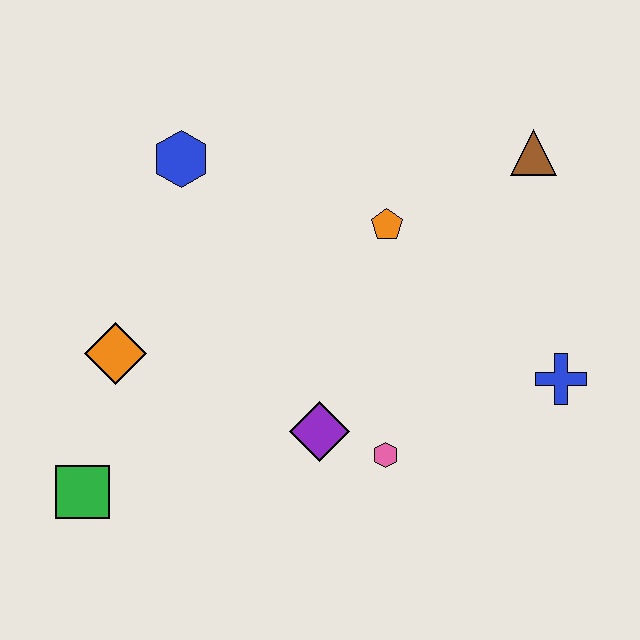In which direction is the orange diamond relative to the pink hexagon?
The orange diamond is to the left of the pink hexagon.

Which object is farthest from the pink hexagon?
The blue hexagon is farthest from the pink hexagon.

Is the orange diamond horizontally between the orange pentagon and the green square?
Yes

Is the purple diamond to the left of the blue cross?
Yes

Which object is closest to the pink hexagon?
The purple diamond is closest to the pink hexagon.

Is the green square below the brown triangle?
Yes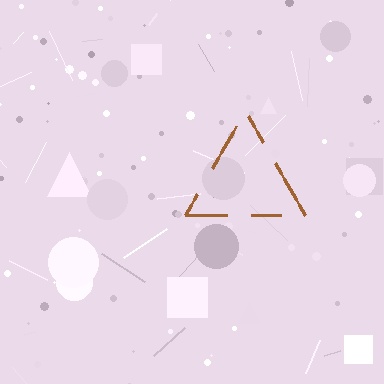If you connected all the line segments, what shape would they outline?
They would outline a triangle.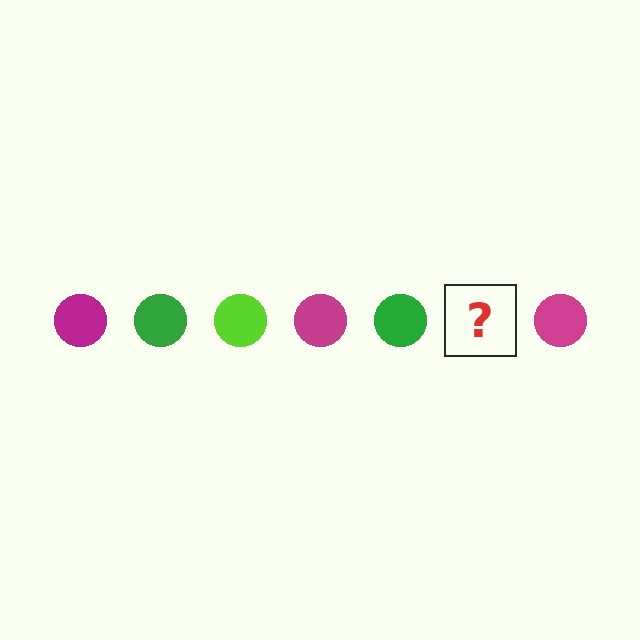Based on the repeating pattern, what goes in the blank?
The blank should be a lime circle.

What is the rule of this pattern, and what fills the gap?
The rule is that the pattern cycles through magenta, green, lime circles. The gap should be filled with a lime circle.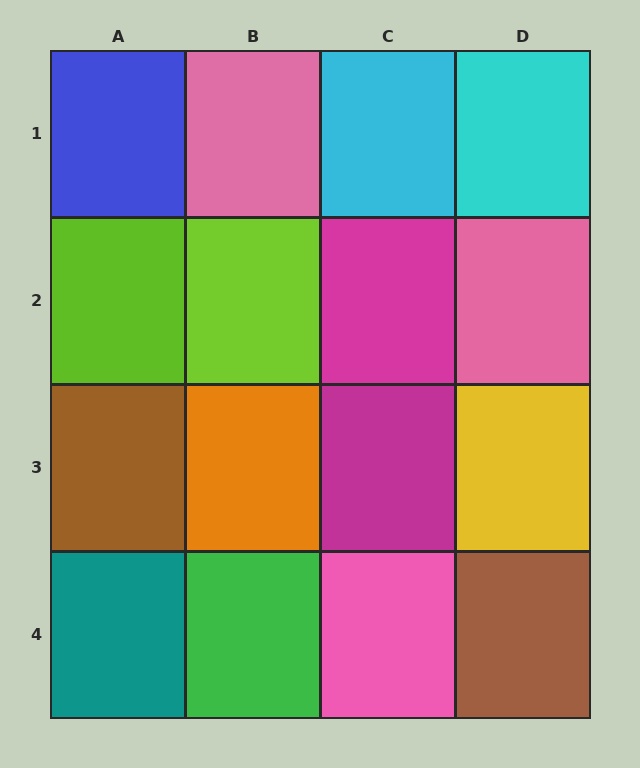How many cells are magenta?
2 cells are magenta.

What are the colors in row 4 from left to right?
Teal, green, pink, brown.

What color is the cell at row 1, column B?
Pink.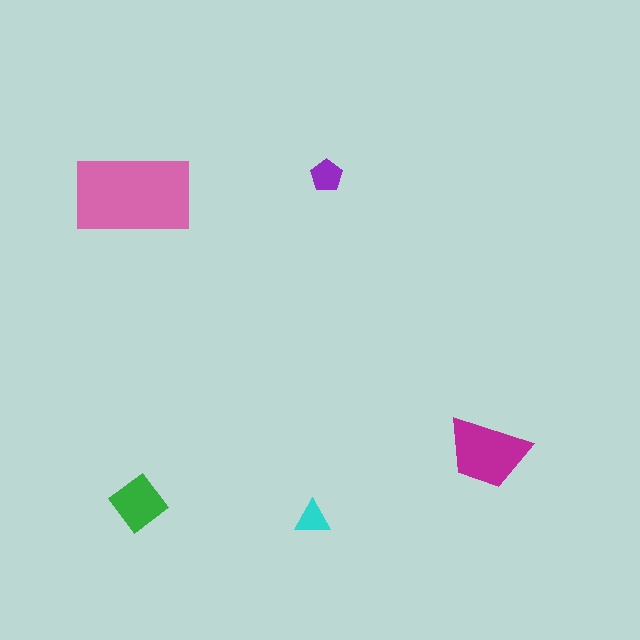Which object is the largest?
The pink rectangle.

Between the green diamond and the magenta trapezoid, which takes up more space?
The magenta trapezoid.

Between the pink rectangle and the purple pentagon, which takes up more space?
The pink rectangle.